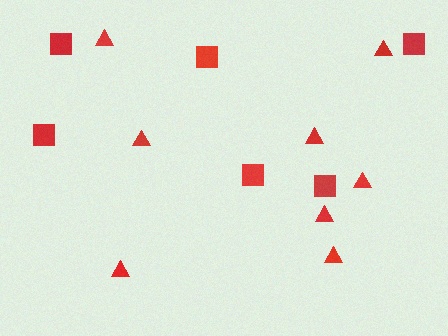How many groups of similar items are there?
There are 2 groups: one group of squares (6) and one group of triangles (8).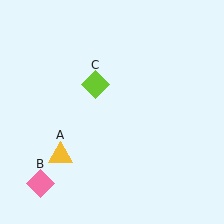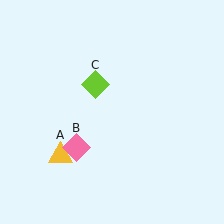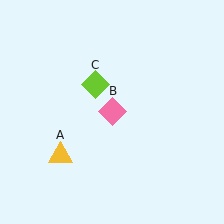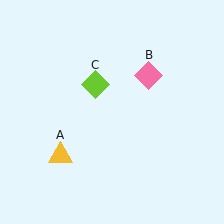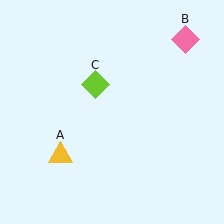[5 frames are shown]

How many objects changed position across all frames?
1 object changed position: pink diamond (object B).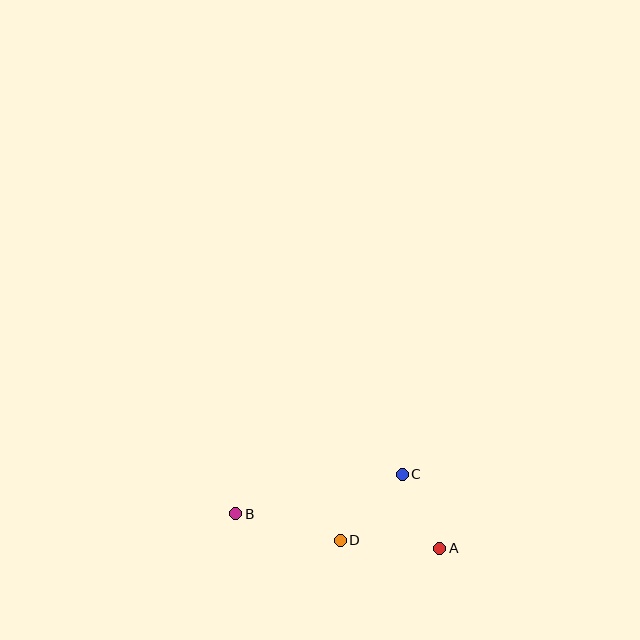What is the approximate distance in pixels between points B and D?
The distance between B and D is approximately 108 pixels.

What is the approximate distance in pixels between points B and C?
The distance between B and C is approximately 171 pixels.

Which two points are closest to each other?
Points A and C are closest to each other.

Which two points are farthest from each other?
Points A and B are farthest from each other.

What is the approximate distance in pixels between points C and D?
The distance between C and D is approximately 91 pixels.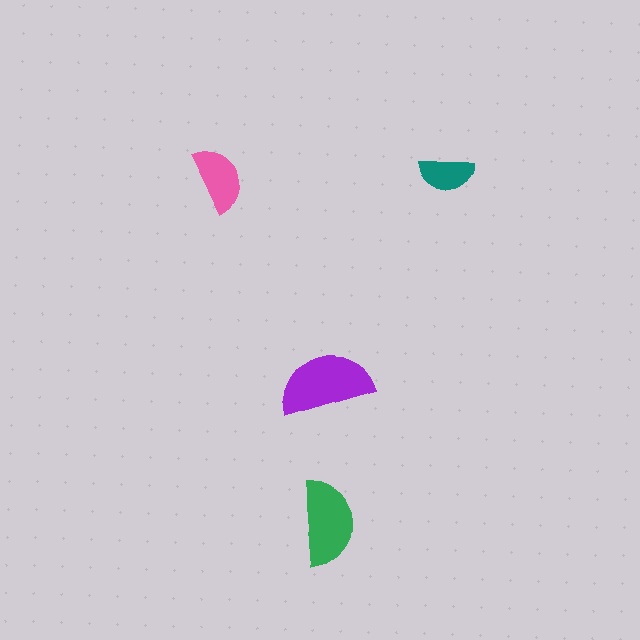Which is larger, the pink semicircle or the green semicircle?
The green one.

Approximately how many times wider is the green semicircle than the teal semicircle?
About 1.5 times wider.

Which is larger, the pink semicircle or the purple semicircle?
The purple one.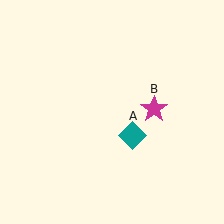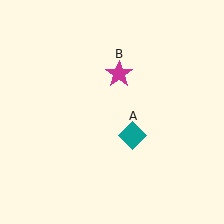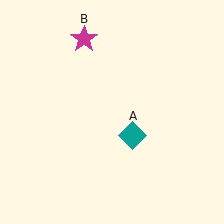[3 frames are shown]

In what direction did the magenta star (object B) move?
The magenta star (object B) moved up and to the left.